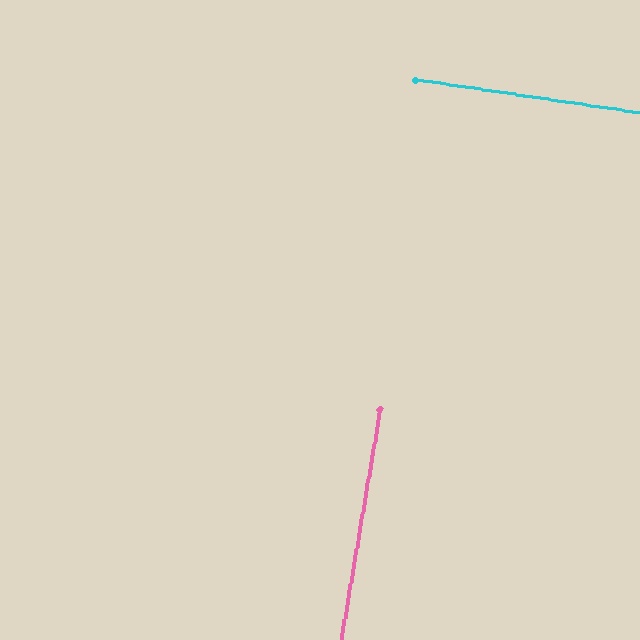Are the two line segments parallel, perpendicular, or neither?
Perpendicular — they meet at approximately 89°.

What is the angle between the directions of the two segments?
Approximately 89 degrees.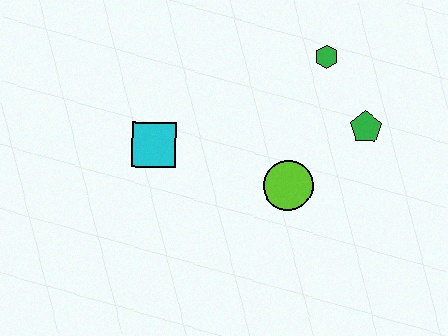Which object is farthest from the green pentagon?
The cyan square is farthest from the green pentagon.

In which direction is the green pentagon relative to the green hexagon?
The green pentagon is below the green hexagon.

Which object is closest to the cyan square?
The lime circle is closest to the cyan square.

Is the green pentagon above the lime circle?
Yes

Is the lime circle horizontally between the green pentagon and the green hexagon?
No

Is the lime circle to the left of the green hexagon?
Yes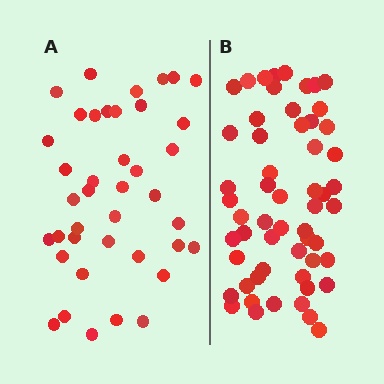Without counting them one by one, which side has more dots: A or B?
Region B (the right region) has more dots.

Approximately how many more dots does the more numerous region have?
Region B has approximately 15 more dots than region A.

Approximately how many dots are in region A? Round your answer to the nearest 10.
About 40 dots.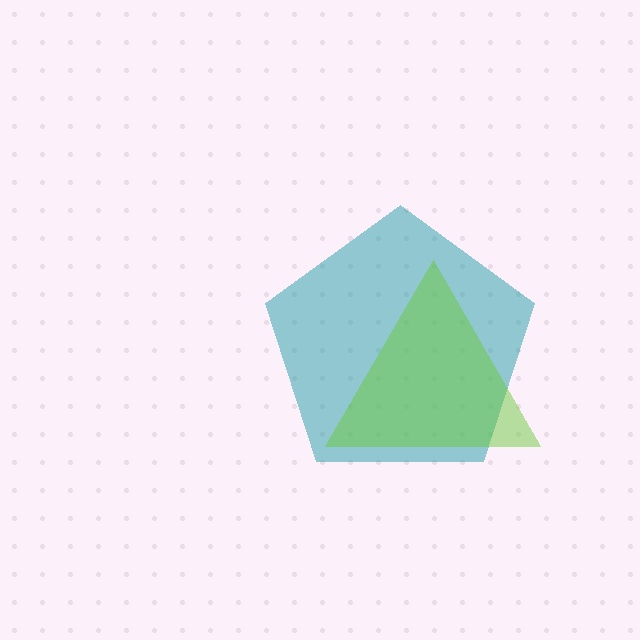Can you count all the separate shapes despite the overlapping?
Yes, there are 2 separate shapes.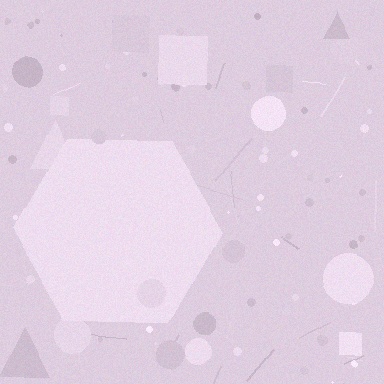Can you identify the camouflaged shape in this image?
The camouflaged shape is a hexagon.